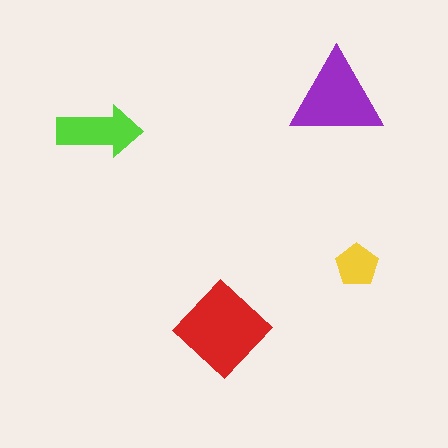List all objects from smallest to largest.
The yellow pentagon, the lime arrow, the purple triangle, the red diamond.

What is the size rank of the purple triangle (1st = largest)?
2nd.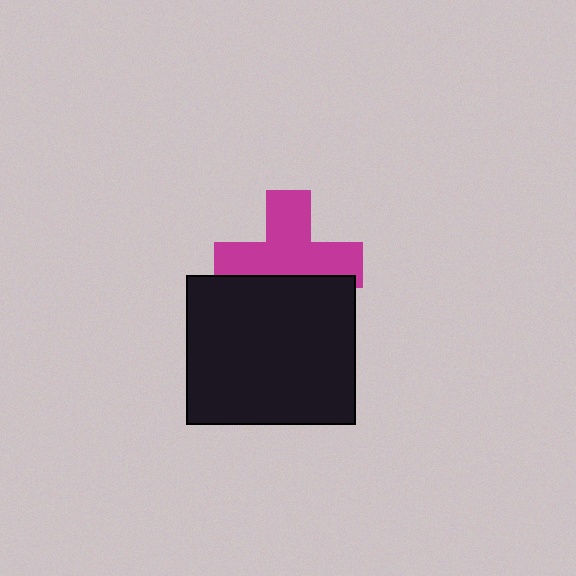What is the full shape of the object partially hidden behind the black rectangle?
The partially hidden object is a magenta cross.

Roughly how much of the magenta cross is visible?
About half of it is visible (roughly 65%).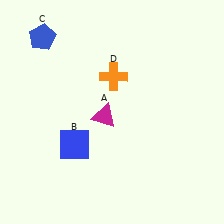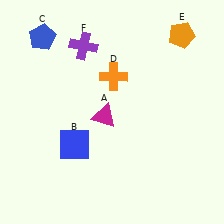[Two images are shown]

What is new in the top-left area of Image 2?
A purple cross (F) was added in the top-left area of Image 2.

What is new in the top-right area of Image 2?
An orange pentagon (E) was added in the top-right area of Image 2.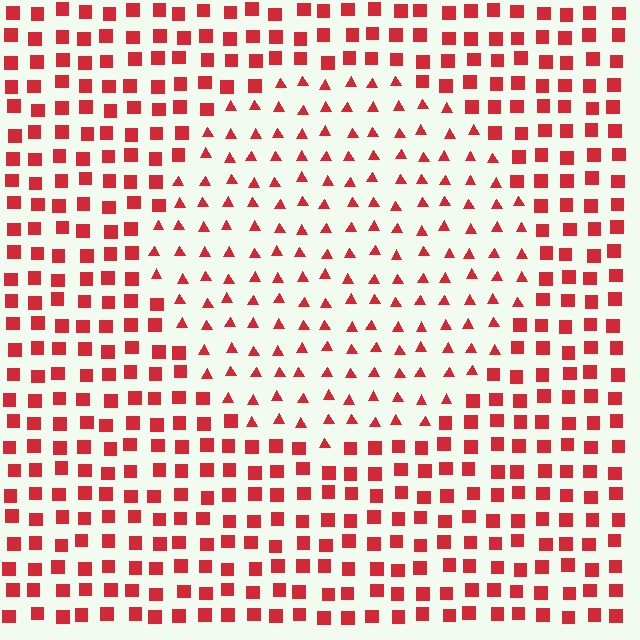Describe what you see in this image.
The image is filled with small red elements arranged in a uniform grid. A circle-shaped region contains triangles, while the surrounding area contains squares. The boundary is defined purely by the change in element shape.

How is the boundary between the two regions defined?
The boundary is defined by a change in element shape: triangles inside vs. squares outside. All elements share the same color and spacing.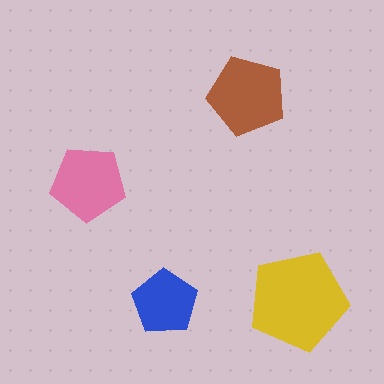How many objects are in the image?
There are 4 objects in the image.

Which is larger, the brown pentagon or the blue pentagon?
The brown one.